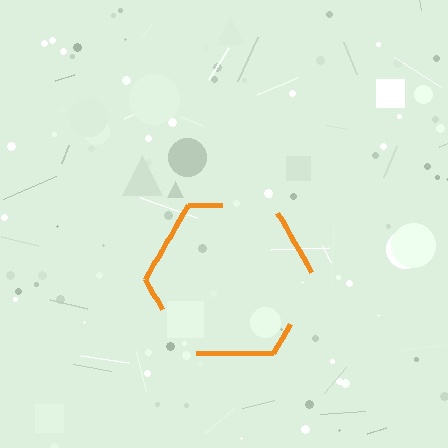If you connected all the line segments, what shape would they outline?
They would outline a hexagon.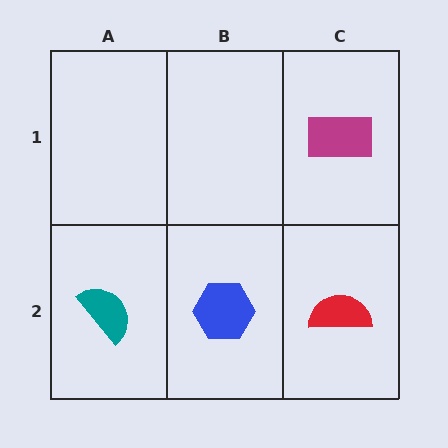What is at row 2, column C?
A red semicircle.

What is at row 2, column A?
A teal semicircle.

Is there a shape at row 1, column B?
No, that cell is empty.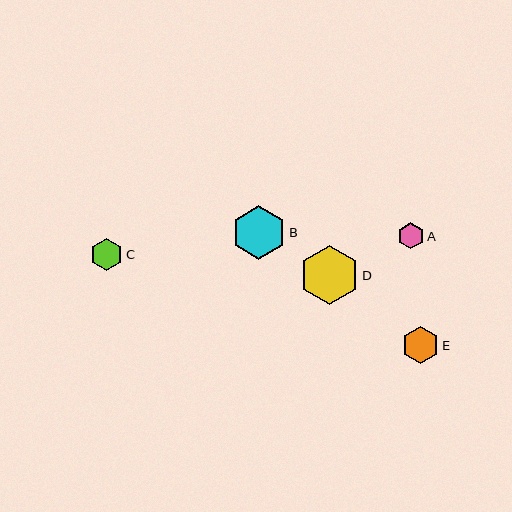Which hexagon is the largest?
Hexagon D is the largest with a size of approximately 59 pixels.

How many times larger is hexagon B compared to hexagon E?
Hexagon B is approximately 1.4 times the size of hexagon E.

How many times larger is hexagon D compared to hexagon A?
Hexagon D is approximately 2.3 times the size of hexagon A.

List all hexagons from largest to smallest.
From largest to smallest: D, B, E, C, A.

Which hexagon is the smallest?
Hexagon A is the smallest with a size of approximately 26 pixels.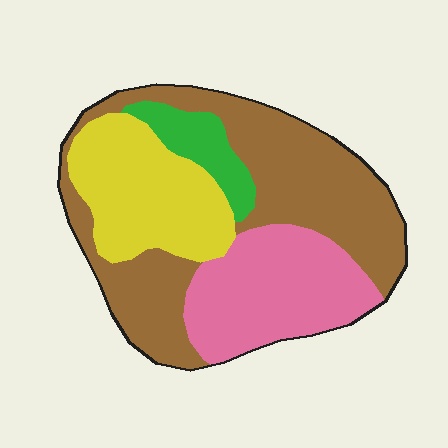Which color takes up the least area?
Green, at roughly 10%.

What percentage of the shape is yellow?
Yellow covers roughly 25% of the shape.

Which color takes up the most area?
Brown, at roughly 45%.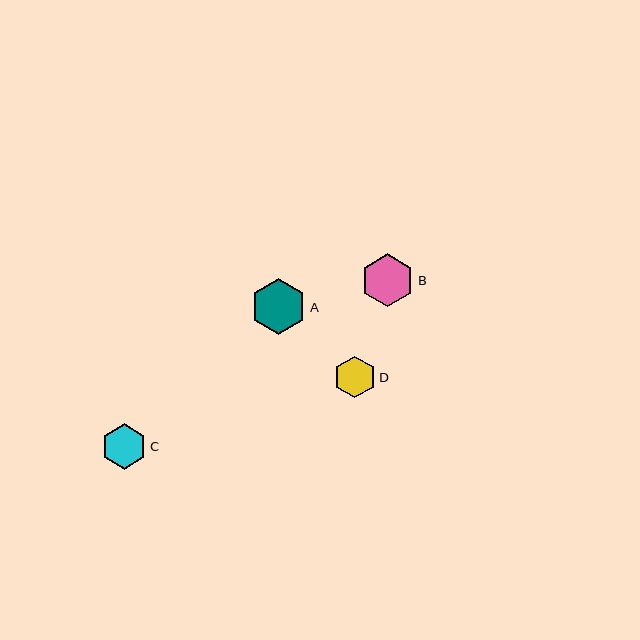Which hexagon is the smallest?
Hexagon D is the smallest with a size of approximately 42 pixels.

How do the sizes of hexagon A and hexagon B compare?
Hexagon A and hexagon B are approximately the same size.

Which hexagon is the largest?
Hexagon A is the largest with a size of approximately 56 pixels.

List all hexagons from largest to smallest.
From largest to smallest: A, B, C, D.